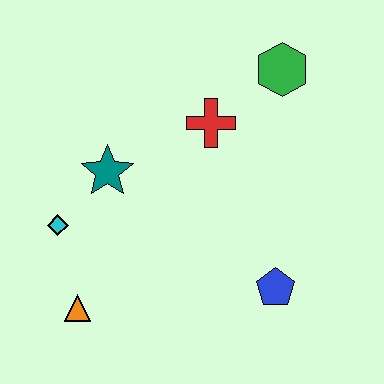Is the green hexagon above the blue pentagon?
Yes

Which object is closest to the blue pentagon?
The red cross is closest to the blue pentagon.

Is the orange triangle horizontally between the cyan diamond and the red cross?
Yes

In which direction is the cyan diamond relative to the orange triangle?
The cyan diamond is above the orange triangle.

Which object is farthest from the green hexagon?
The orange triangle is farthest from the green hexagon.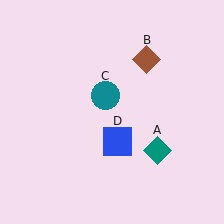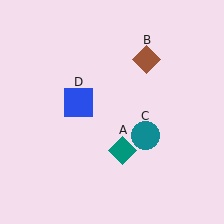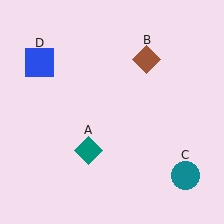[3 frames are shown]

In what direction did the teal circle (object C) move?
The teal circle (object C) moved down and to the right.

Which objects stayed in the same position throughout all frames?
Brown diamond (object B) remained stationary.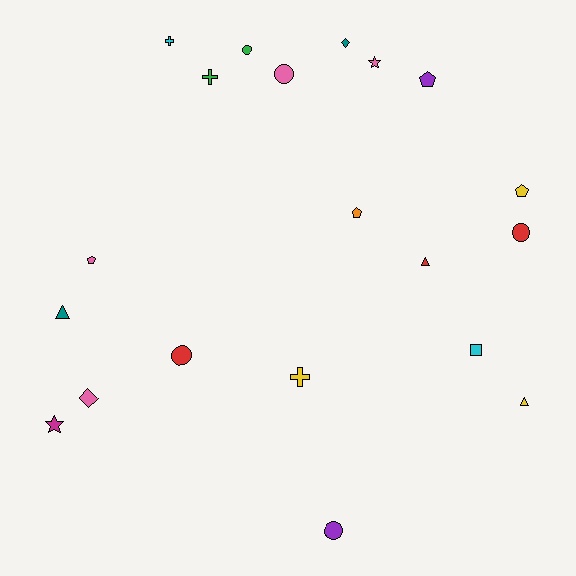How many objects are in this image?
There are 20 objects.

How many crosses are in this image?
There are 3 crosses.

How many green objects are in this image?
There are 2 green objects.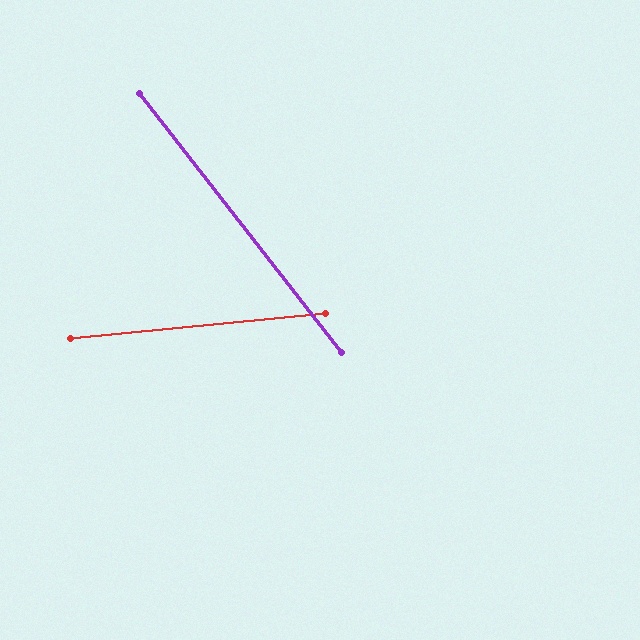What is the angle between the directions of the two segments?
Approximately 58 degrees.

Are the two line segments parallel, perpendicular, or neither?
Neither parallel nor perpendicular — they differ by about 58°.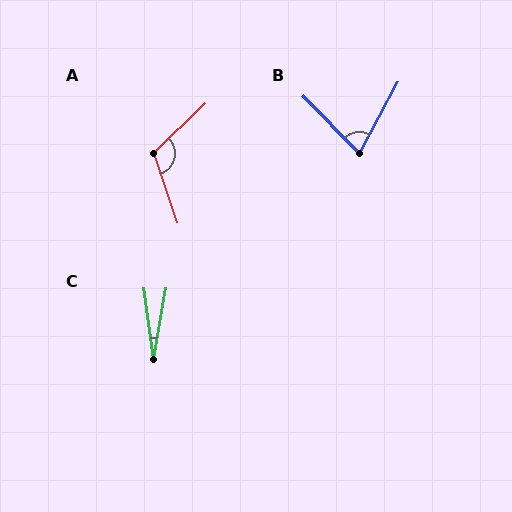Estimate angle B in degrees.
Approximately 72 degrees.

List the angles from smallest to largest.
C (18°), B (72°), A (115°).